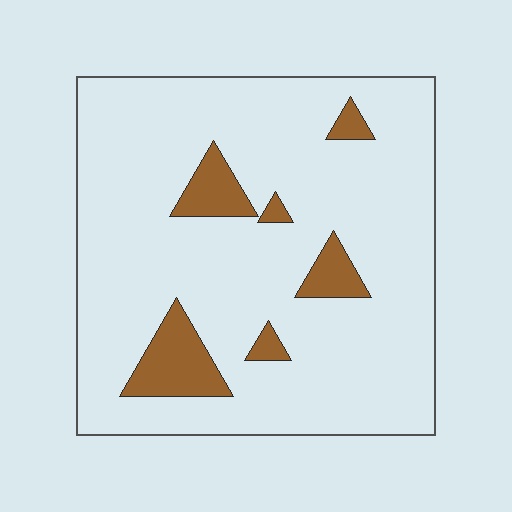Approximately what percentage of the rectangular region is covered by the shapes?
Approximately 10%.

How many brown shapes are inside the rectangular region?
6.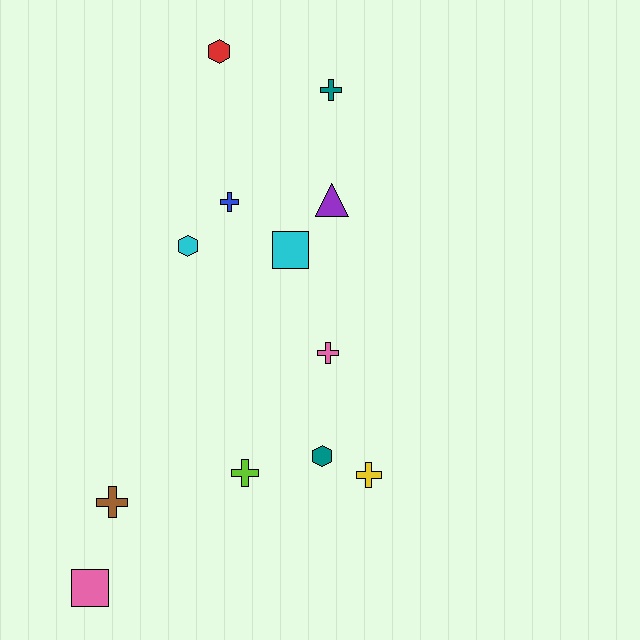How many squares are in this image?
There are 2 squares.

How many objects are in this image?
There are 12 objects.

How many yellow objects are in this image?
There is 1 yellow object.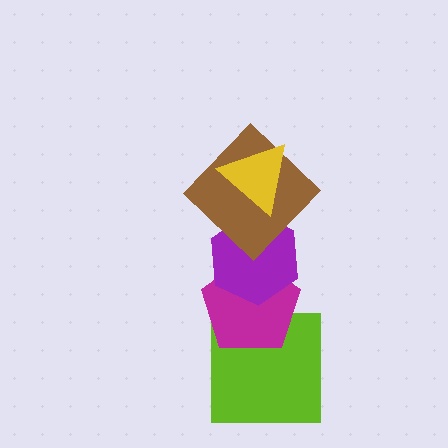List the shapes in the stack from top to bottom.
From top to bottom: the yellow triangle, the brown diamond, the purple hexagon, the magenta pentagon, the lime square.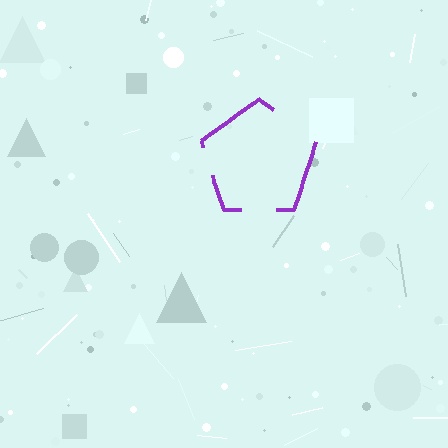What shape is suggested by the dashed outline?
The dashed outline suggests a pentagon.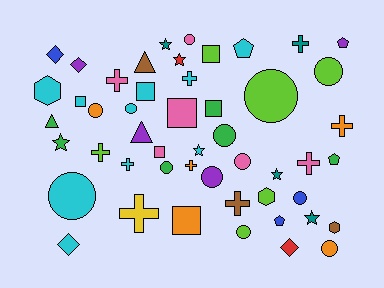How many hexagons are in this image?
There are 3 hexagons.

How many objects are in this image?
There are 50 objects.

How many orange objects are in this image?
There are 5 orange objects.